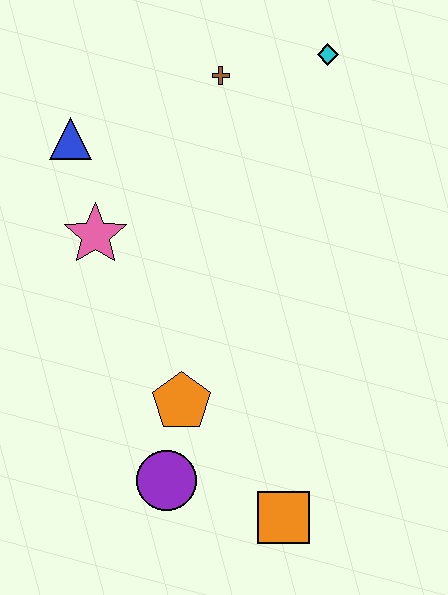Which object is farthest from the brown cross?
The orange square is farthest from the brown cross.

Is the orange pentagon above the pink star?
No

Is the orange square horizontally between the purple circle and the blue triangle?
No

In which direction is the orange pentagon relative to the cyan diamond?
The orange pentagon is below the cyan diamond.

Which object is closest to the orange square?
The purple circle is closest to the orange square.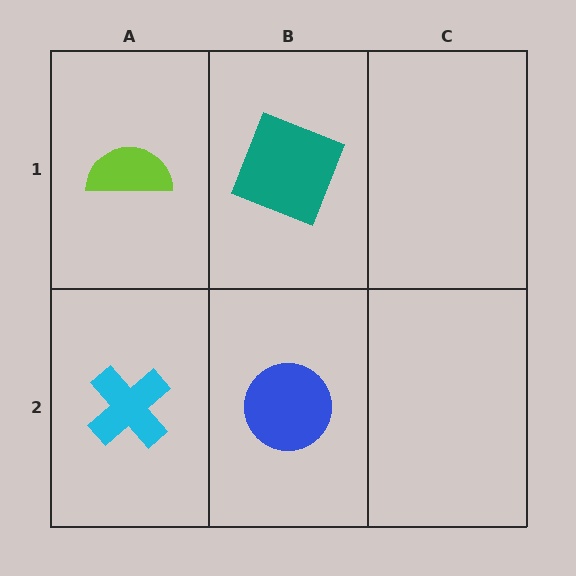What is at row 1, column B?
A teal square.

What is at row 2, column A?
A cyan cross.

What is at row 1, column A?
A lime semicircle.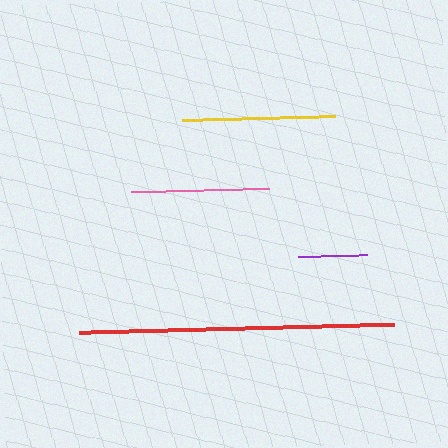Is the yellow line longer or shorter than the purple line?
The yellow line is longer than the purple line.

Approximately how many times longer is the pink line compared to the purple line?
The pink line is approximately 2.0 times the length of the purple line.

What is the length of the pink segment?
The pink segment is approximately 138 pixels long.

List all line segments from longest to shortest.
From longest to shortest: red, yellow, pink, purple.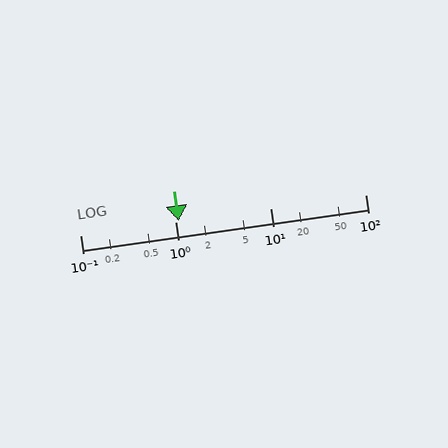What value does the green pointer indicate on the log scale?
The pointer indicates approximately 1.1.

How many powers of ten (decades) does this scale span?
The scale spans 3 decades, from 0.1 to 100.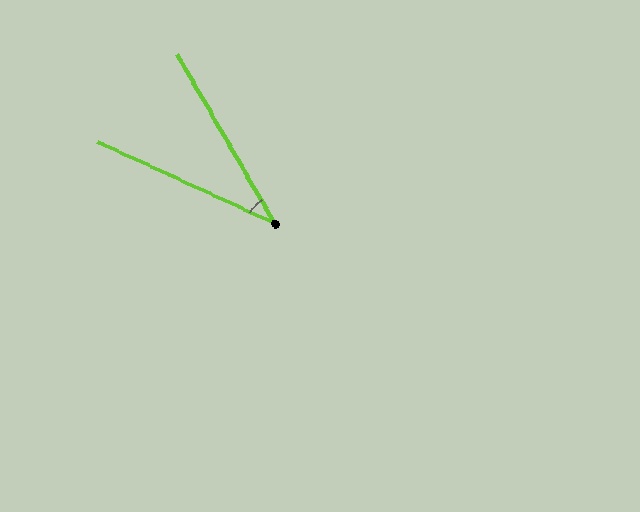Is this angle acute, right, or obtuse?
It is acute.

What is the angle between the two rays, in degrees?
Approximately 35 degrees.